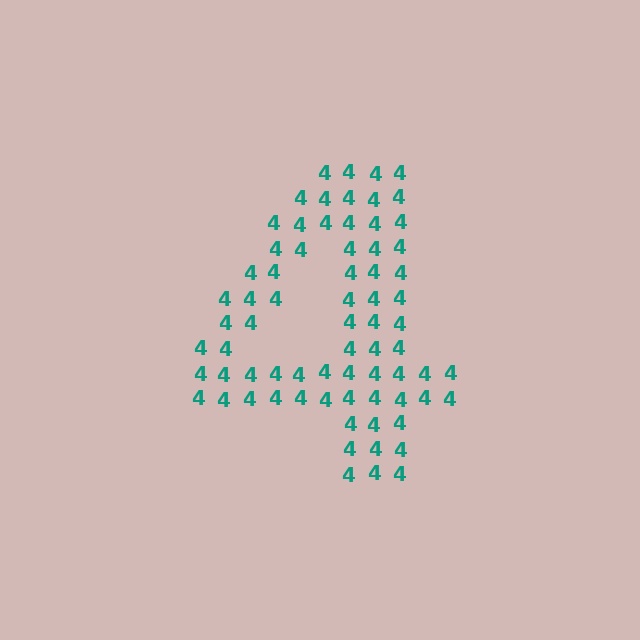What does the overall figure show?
The overall figure shows the digit 4.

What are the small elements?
The small elements are digit 4's.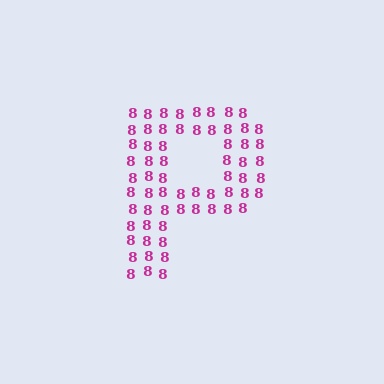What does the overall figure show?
The overall figure shows the letter P.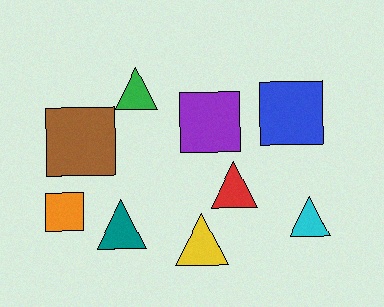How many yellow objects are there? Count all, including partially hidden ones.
There is 1 yellow object.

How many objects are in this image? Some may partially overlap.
There are 9 objects.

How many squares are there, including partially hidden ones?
There are 4 squares.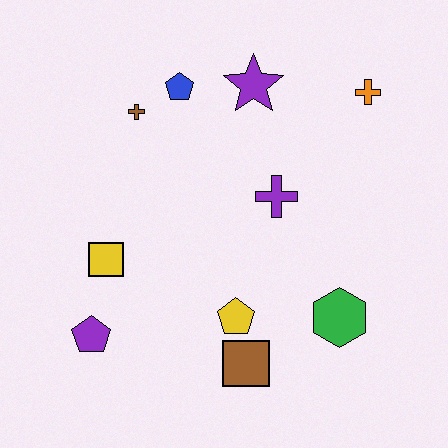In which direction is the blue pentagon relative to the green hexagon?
The blue pentagon is above the green hexagon.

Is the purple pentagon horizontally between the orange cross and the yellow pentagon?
No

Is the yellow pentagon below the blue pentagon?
Yes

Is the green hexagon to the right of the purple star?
Yes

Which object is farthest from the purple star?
The purple pentagon is farthest from the purple star.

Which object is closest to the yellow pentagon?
The brown square is closest to the yellow pentagon.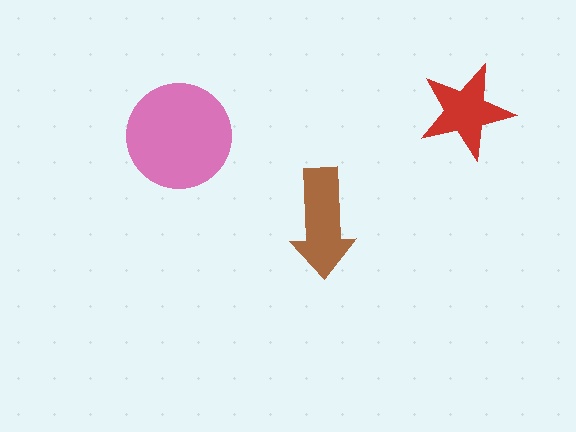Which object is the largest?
The pink circle.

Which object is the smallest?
The red star.